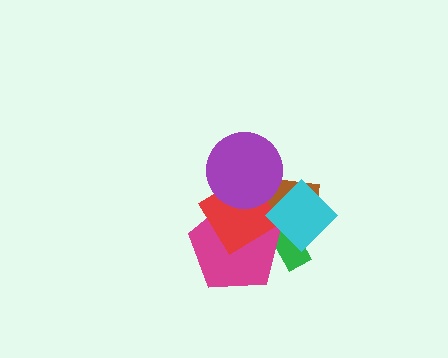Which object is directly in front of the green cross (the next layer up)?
The brown rectangle is directly in front of the green cross.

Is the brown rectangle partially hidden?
Yes, it is partially covered by another shape.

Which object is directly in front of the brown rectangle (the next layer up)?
The magenta pentagon is directly in front of the brown rectangle.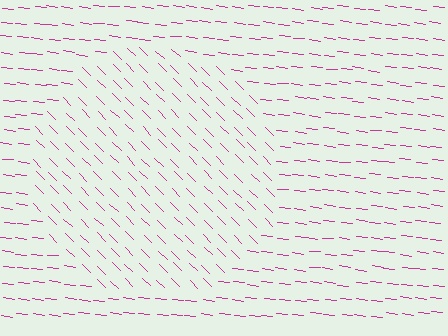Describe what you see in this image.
The image is filled with small magenta line segments. A circle region in the image has lines oriented differently from the surrounding lines, creating a visible texture boundary.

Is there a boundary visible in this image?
Yes, there is a texture boundary formed by a change in line orientation.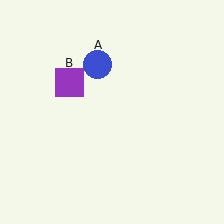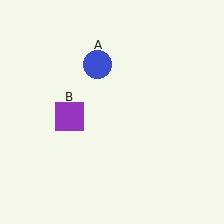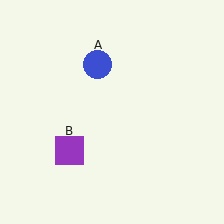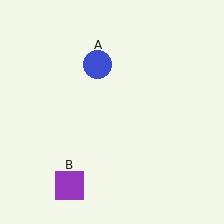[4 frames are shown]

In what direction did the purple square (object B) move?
The purple square (object B) moved down.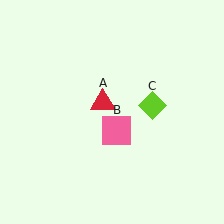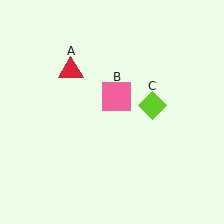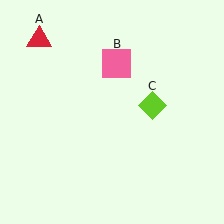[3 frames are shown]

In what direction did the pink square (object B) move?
The pink square (object B) moved up.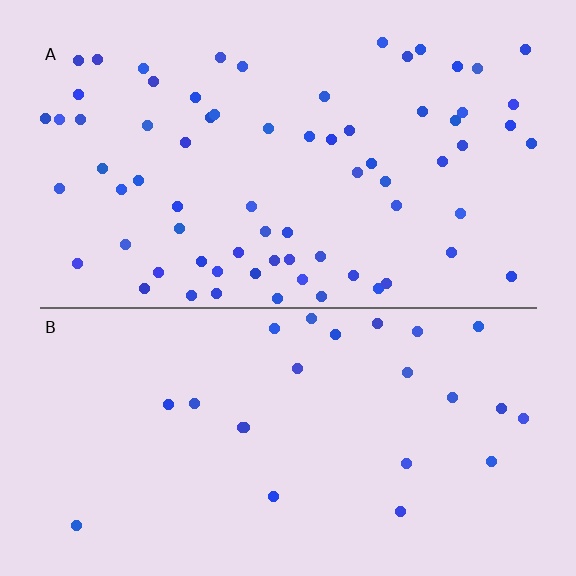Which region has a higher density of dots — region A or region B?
A (the top).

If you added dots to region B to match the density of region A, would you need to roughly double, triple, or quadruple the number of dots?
Approximately triple.